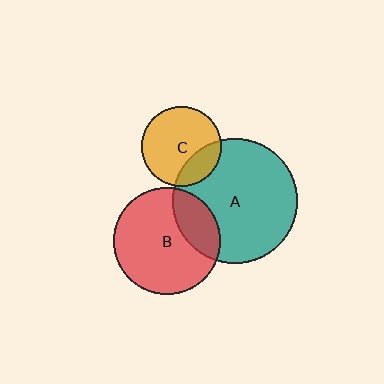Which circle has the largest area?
Circle A (teal).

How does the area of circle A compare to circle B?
Approximately 1.4 times.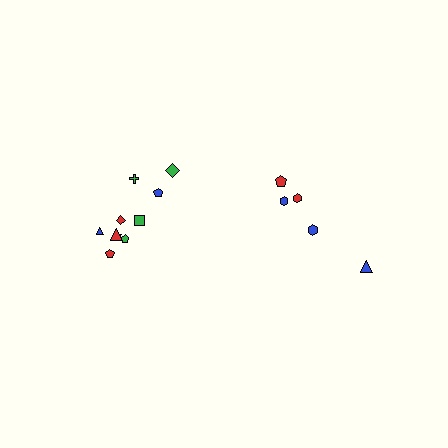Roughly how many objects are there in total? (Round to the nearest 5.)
Roughly 15 objects in total.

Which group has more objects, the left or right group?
The left group.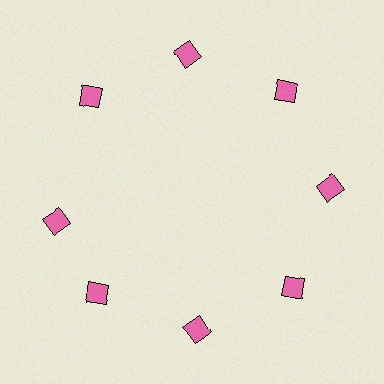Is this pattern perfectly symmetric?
No. The 8 pink squares are arranged in a ring, but one element near the 9 o'clock position is rotated out of alignment along the ring, breaking the 8-fold rotational symmetry.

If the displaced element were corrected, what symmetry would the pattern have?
It would have 8-fold rotational symmetry — the pattern would map onto itself every 45 degrees.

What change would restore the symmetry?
The symmetry would be restored by rotating it back into even spacing with its neighbors so that all 8 squares sit at equal angles and equal distance from the center.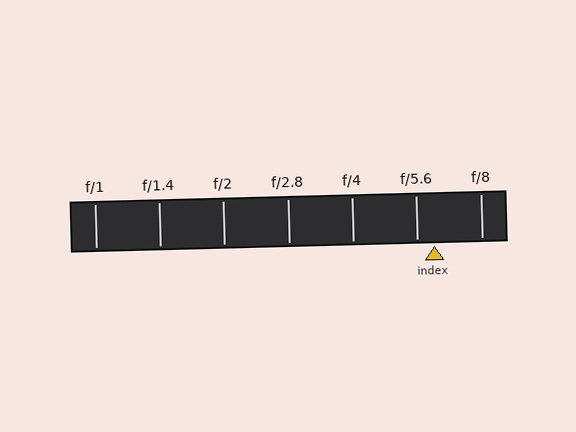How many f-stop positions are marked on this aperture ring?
There are 7 f-stop positions marked.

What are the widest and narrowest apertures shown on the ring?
The widest aperture shown is f/1 and the narrowest is f/8.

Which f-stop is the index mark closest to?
The index mark is closest to f/5.6.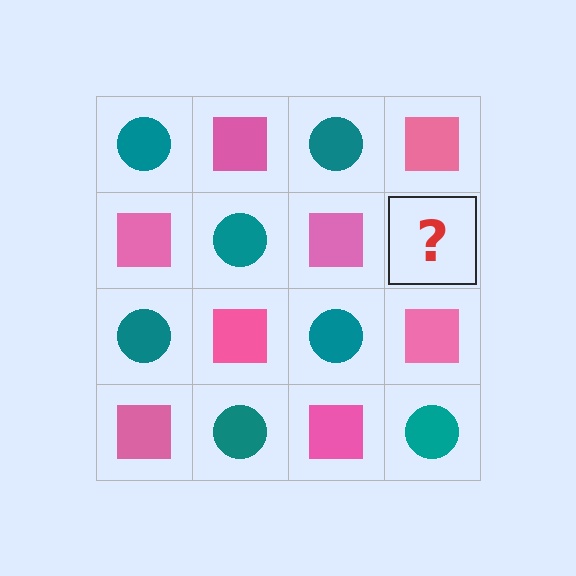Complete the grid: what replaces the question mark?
The question mark should be replaced with a teal circle.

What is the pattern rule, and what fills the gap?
The rule is that it alternates teal circle and pink square in a checkerboard pattern. The gap should be filled with a teal circle.